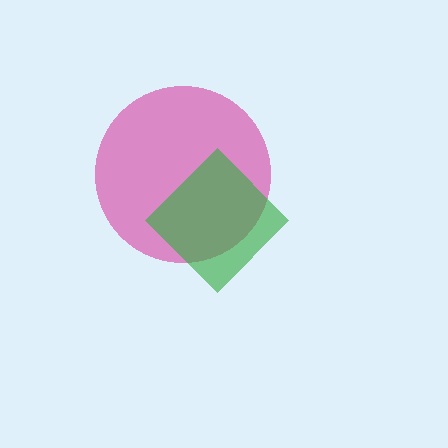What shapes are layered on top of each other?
The layered shapes are: a magenta circle, a green diamond.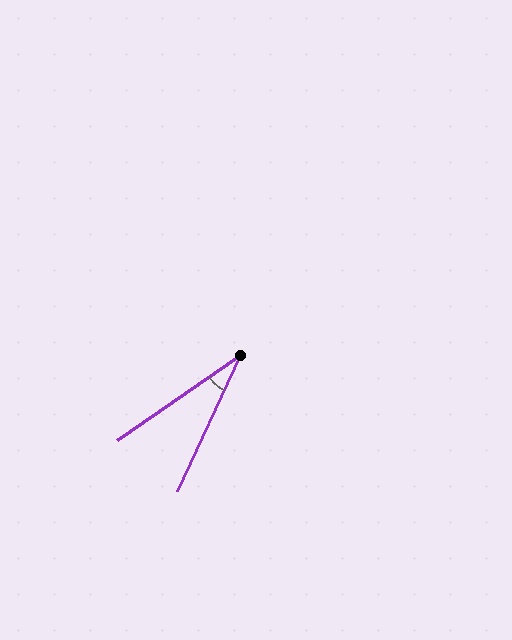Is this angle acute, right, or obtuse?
It is acute.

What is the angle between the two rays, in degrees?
Approximately 31 degrees.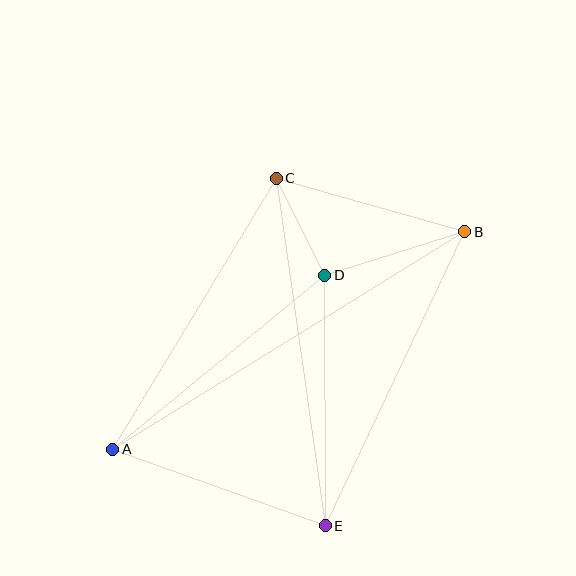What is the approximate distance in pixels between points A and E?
The distance between A and E is approximately 226 pixels.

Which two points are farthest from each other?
Points A and B are farthest from each other.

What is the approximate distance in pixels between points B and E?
The distance between B and E is approximately 326 pixels.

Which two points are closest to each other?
Points C and D are closest to each other.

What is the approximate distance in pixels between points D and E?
The distance between D and E is approximately 250 pixels.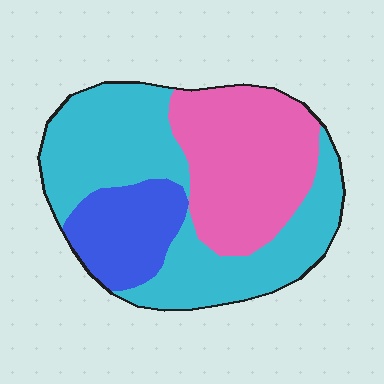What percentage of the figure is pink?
Pink takes up between a third and a half of the figure.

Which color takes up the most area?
Cyan, at roughly 50%.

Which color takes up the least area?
Blue, at roughly 15%.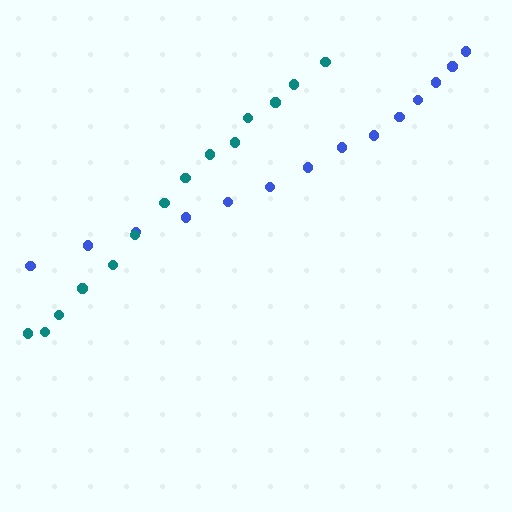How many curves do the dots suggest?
There are 2 distinct paths.